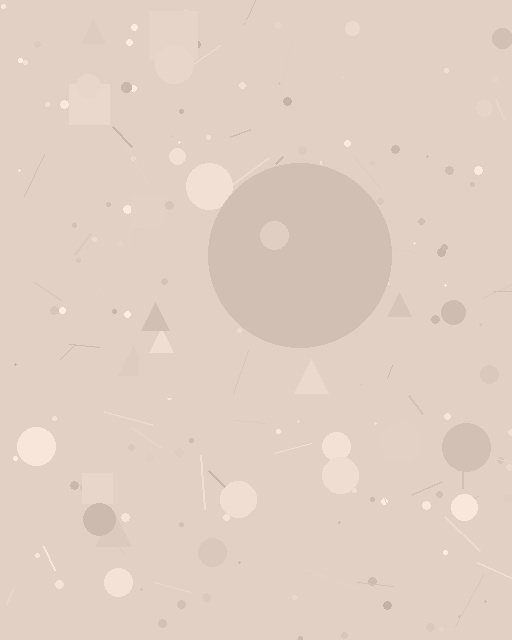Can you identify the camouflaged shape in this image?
The camouflaged shape is a circle.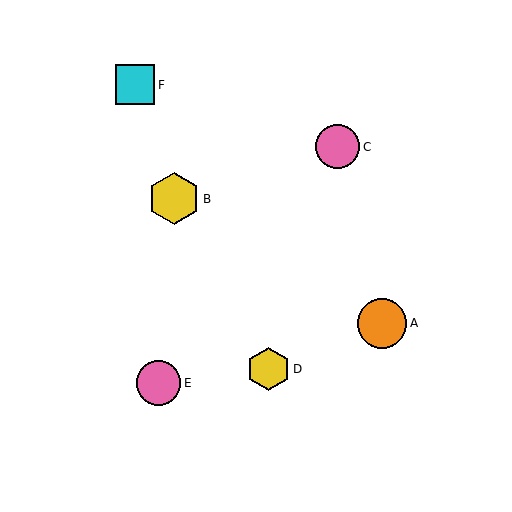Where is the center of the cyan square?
The center of the cyan square is at (135, 85).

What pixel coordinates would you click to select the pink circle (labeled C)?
Click at (338, 147) to select the pink circle C.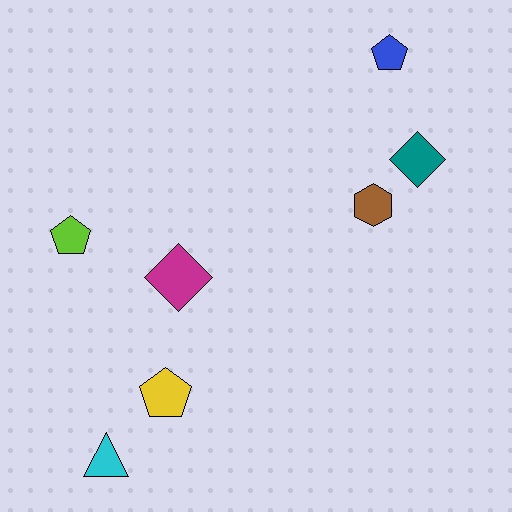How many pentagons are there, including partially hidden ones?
There are 3 pentagons.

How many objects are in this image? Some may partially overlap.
There are 7 objects.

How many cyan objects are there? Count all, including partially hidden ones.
There is 1 cyan object.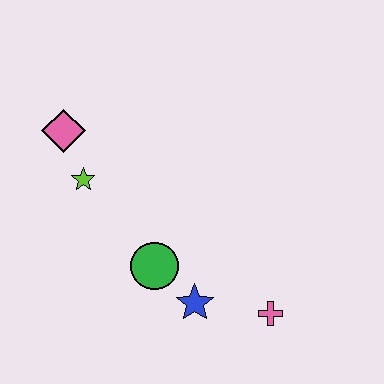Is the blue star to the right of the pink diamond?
Yes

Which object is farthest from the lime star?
The pink cross is farthest from the lime star.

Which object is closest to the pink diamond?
The lime star is closest to the pink diamond.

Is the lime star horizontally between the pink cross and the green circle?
No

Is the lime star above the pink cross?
Yes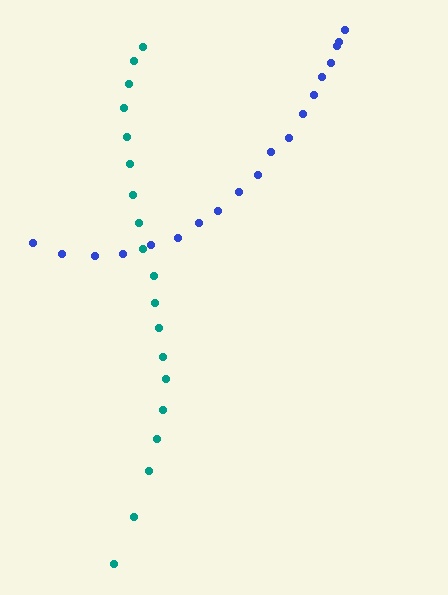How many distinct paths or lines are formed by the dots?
There are 2 distinct paths.